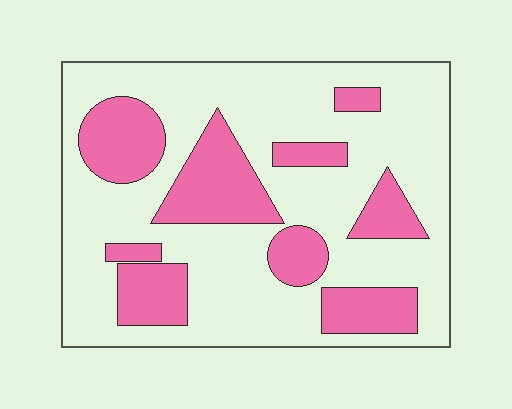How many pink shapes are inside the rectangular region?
9.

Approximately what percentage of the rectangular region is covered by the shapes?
Approximately 30%.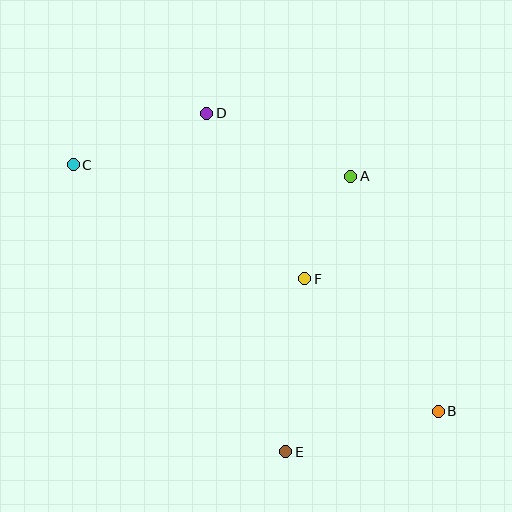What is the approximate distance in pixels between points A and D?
The distance between A and D is approximately 157 pixels.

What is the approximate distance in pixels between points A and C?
The distance between A and C is approximately 278 pixels.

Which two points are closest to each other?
Points A and F are closest to each other.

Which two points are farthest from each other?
Points B and C are farthest from each other.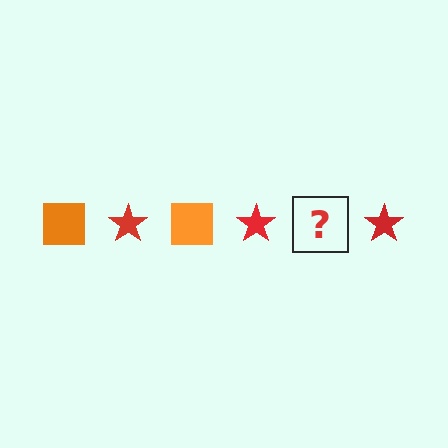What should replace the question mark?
The question mark should be replaced with an orange square.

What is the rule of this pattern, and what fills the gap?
The rule is that the pattern alternates between orange square and red star. The gap should be filled with an orange square.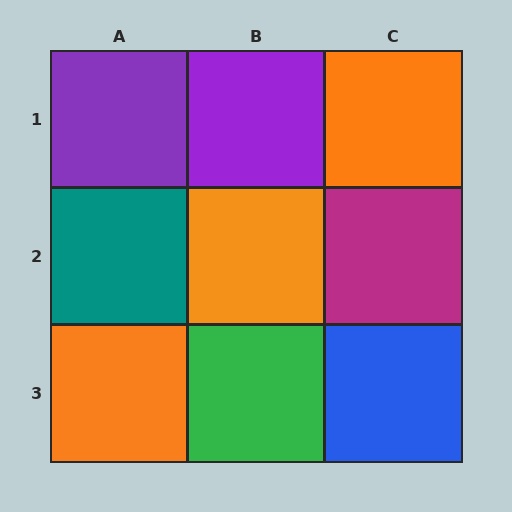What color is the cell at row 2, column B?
Orange.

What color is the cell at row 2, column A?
Teal.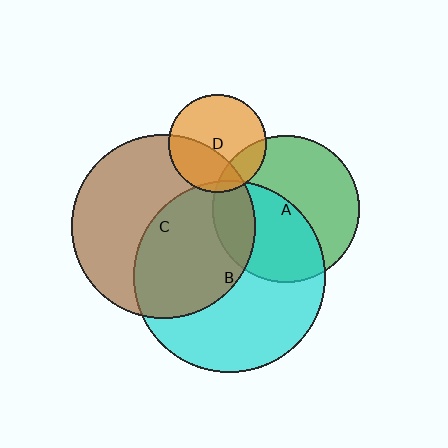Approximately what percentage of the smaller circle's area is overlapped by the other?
Approximately 50%.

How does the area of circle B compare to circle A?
Approximately 1.7 times.